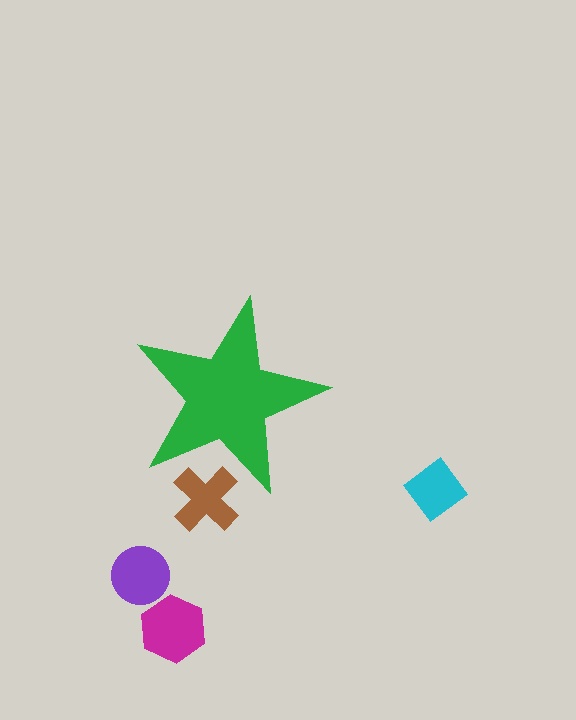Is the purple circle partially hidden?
No, the purple circle is fully visible.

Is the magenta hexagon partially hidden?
No, the magenta hexagon is fully visible.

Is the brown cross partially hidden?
Yes, the brown cross is partially hidden behind the green star.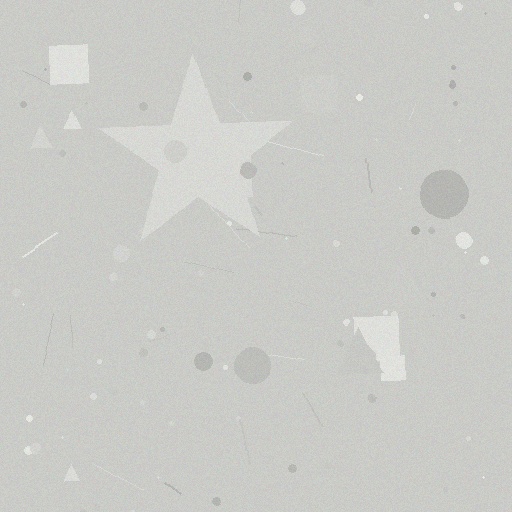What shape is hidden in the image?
A star is hidden in the image.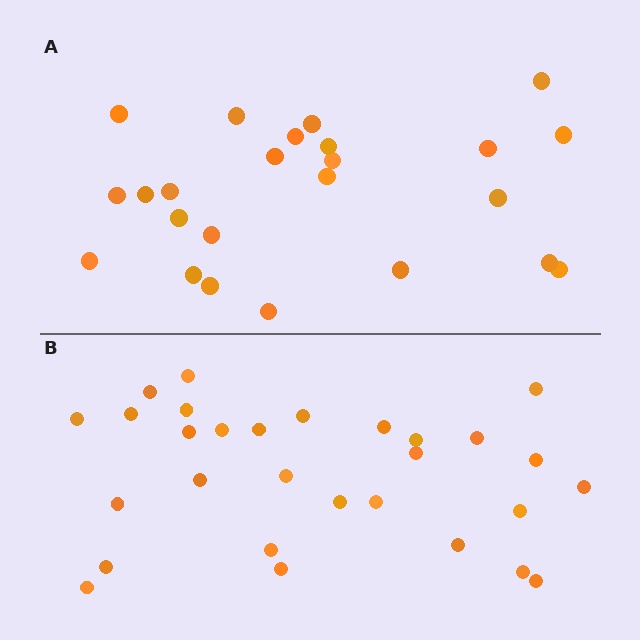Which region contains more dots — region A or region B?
Region B (the bottom region) has more dots.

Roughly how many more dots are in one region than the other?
Region B has about 5 more dots than region A.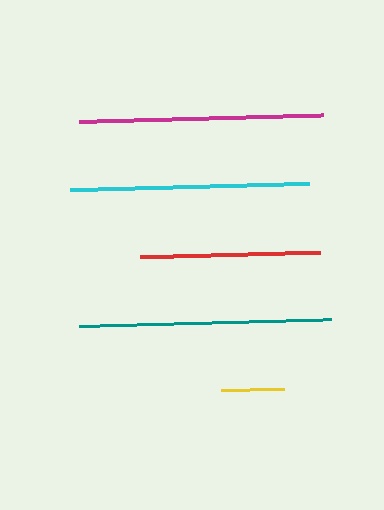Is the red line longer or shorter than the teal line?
The teal line is longer than the red line.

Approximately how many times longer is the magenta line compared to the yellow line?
The magenta line is approximately 3.9 times the length of the yellow line.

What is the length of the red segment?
The red segment is approximately 179 pixels long.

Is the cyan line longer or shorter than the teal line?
The teal line is longer than the cyan line.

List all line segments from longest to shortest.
From longest to shortest: teal, magenta, cyan, red, yellow.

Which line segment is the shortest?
The yellow line is the shortest at approximately 63 pixels.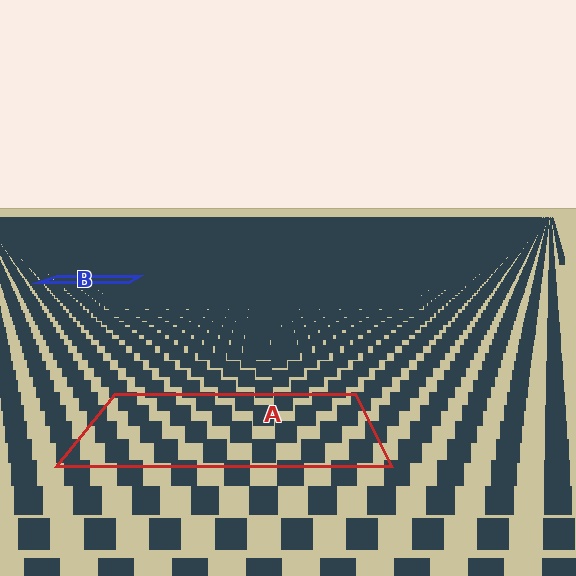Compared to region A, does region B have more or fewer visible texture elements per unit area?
Region B has more texture elements per unit area — they are packed more densely because it is farther away.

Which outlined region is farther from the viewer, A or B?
Region B is farther from the viewer — the texture elements inside it appear smaller and more densely packed.